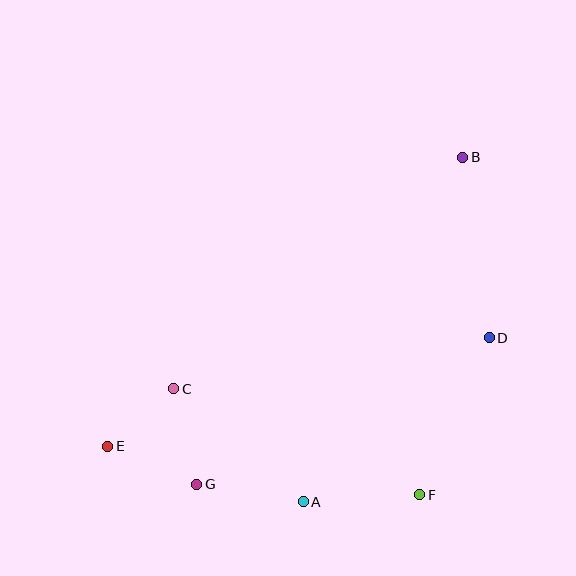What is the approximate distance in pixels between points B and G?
The distance between B and G is approximately 421 pixels.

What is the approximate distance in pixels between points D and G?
The distance between D and G is approximately 327 pixels.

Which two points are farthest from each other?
Points B and E are farthest from each other.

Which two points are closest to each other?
Points C and E are closest to each other.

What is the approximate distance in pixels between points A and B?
The distance between A and B is approximately 380 pixels.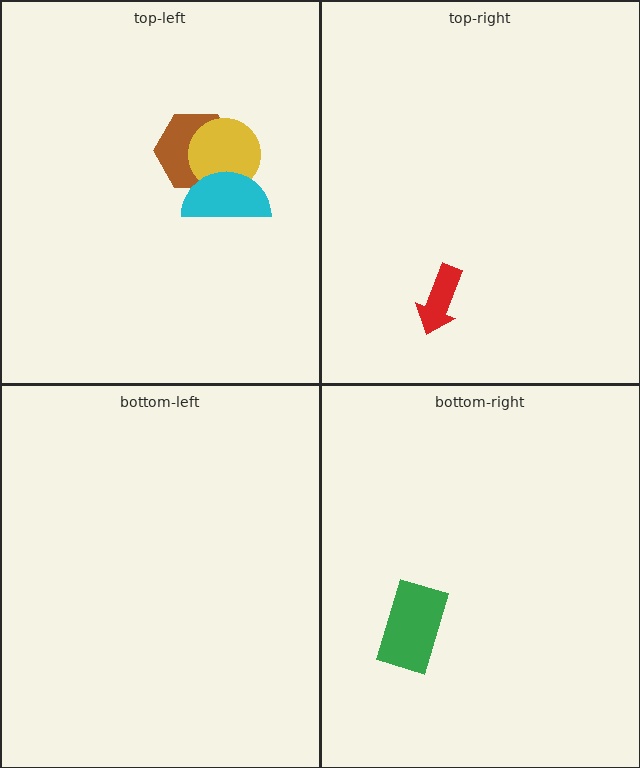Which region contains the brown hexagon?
The top-left region.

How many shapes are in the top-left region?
3.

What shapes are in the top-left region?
The brown hexagon, the yellow circle, the cyan semicircle.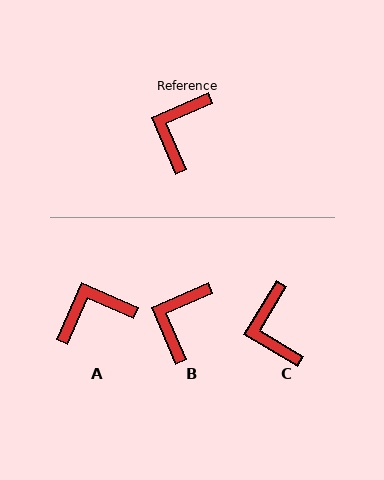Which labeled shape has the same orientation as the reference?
B.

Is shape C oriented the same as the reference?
No, it is off by about 35 degrees.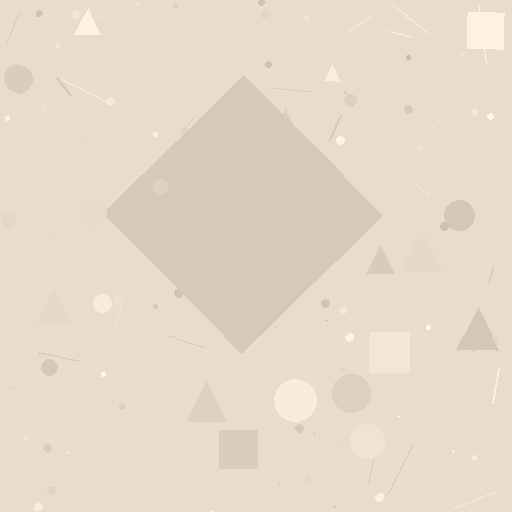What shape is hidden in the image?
A diamond is hidden in the image.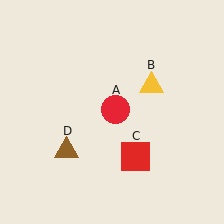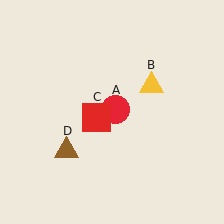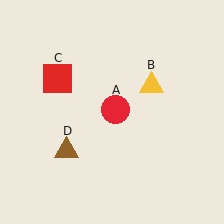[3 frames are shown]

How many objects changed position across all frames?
1 object changed position: red square (object C).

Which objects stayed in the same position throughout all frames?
Red circle (object A) and yellow triangle (object B) and brown triangle (object D) remained stationary.